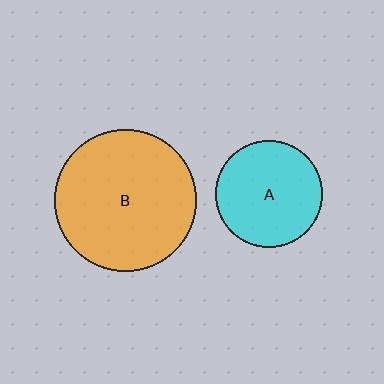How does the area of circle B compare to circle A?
Approximately 1.8 times.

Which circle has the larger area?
Circle B (orange).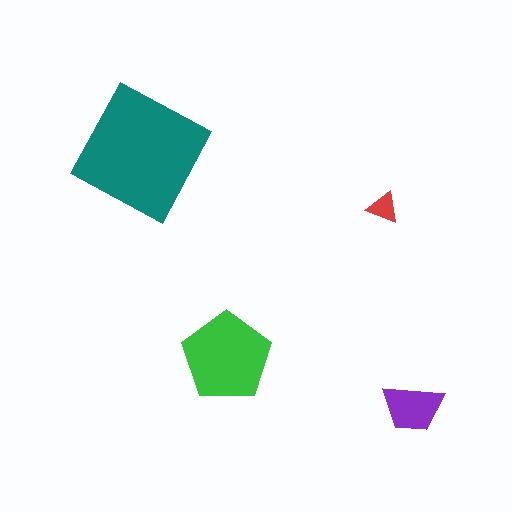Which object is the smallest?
The red triangle.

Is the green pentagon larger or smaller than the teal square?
Smaller.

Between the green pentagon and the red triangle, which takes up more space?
The green pentagon.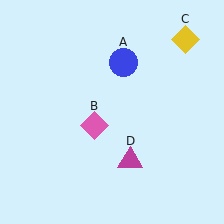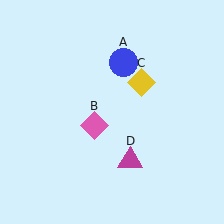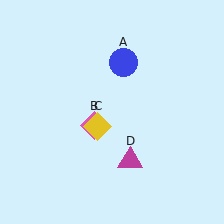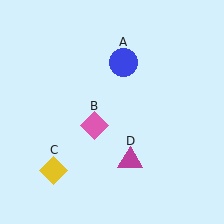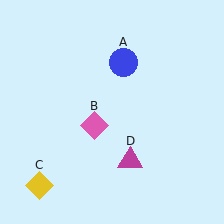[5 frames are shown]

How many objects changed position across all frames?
1 object changed position: yellow diamond (object C).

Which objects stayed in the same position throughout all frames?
Blue circle (object A) and pink diamond (object B) and magenta triangle (object D) remained stationary.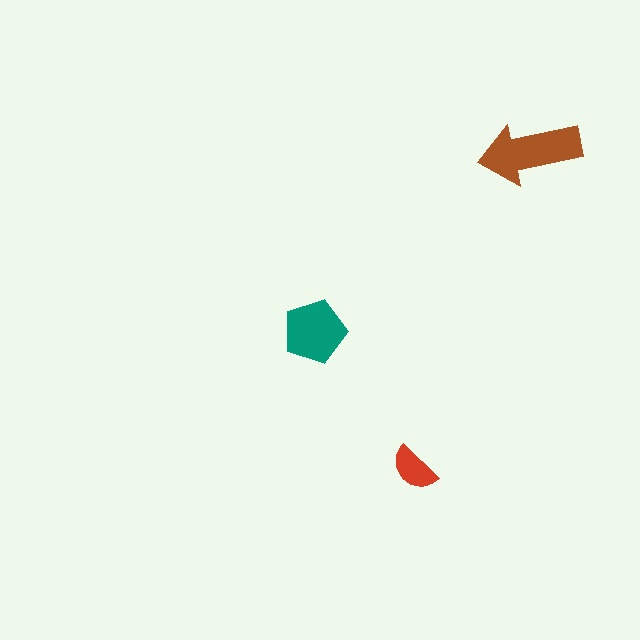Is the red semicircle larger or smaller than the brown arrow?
Smaller.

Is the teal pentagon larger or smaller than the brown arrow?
Smaller.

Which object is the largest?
The brown arrow.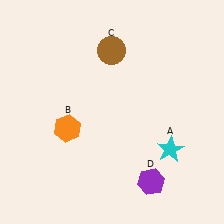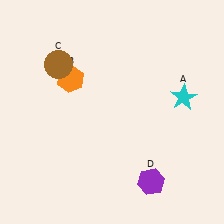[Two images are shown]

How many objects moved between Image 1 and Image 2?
3 objects moved between the two images.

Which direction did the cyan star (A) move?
The cyan star (A) moved up.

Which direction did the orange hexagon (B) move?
The orange hexagon (B) moved up.